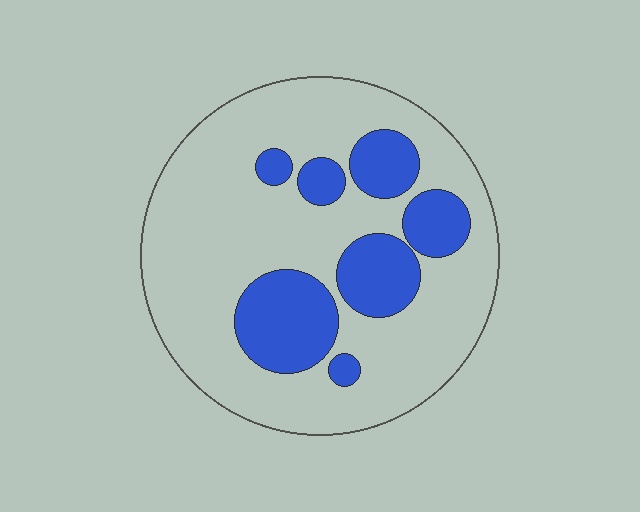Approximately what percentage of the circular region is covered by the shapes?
Approximately 25%.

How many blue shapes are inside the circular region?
7.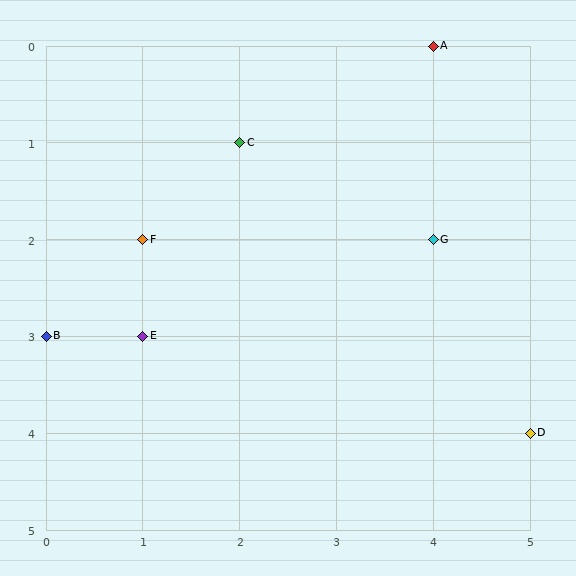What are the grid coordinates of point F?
Point F is at grid coordinates (1, 2).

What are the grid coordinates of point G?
Point G is at grid coordinates (4, 2).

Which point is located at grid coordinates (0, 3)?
Point B is at (0, 3).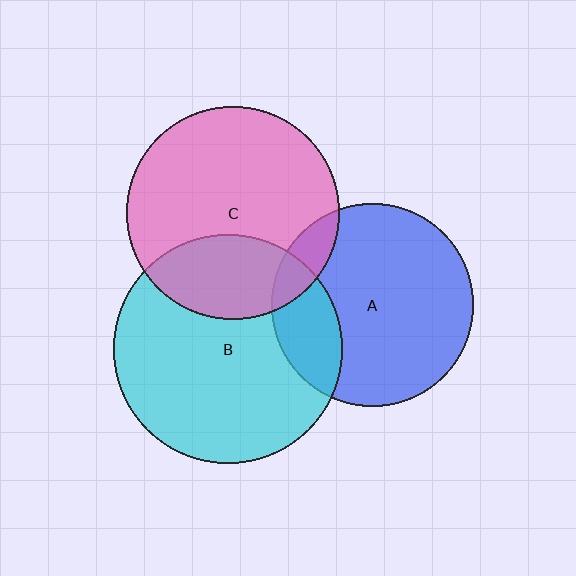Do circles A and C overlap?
Yes.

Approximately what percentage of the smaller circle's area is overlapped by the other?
Approximately 10%.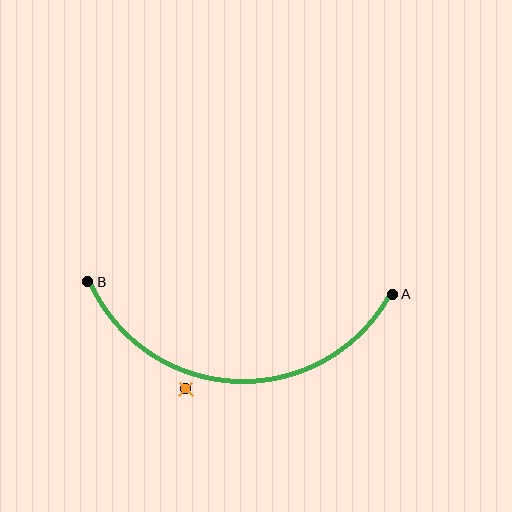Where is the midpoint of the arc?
The arc midpoint is the point on the curve farthest from the straight line joining A and B. It sits below that line.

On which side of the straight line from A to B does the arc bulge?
The arc bulges below the straight line connecting A and B.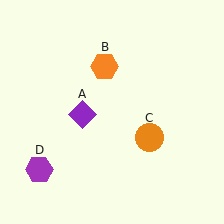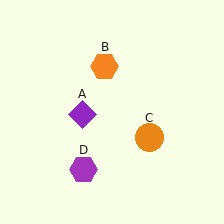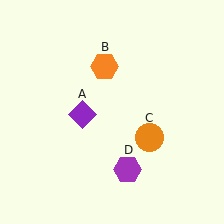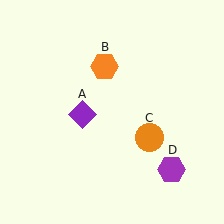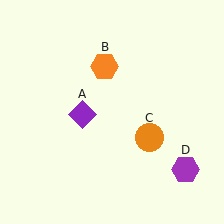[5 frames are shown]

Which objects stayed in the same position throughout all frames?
Purple diamond (object A) and orange hexagon (object B) and orange circle (object C) remained stationary.